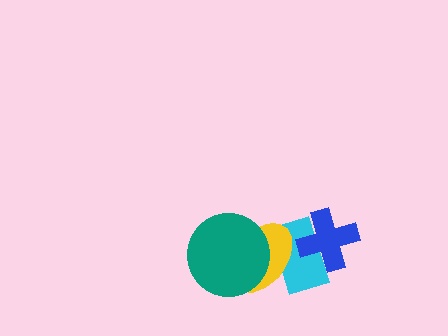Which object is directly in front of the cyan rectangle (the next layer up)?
The yellow ellipse is directly in front of the cyan rectangle.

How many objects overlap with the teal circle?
1 object overlaps with the teal circle.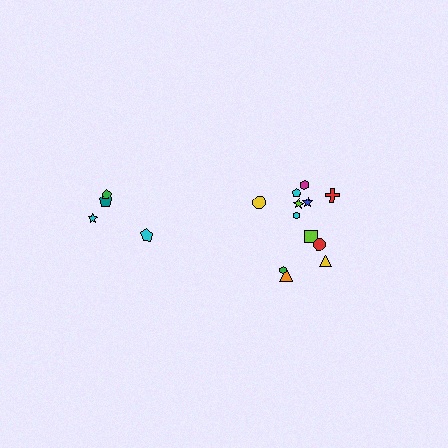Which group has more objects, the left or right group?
The right group.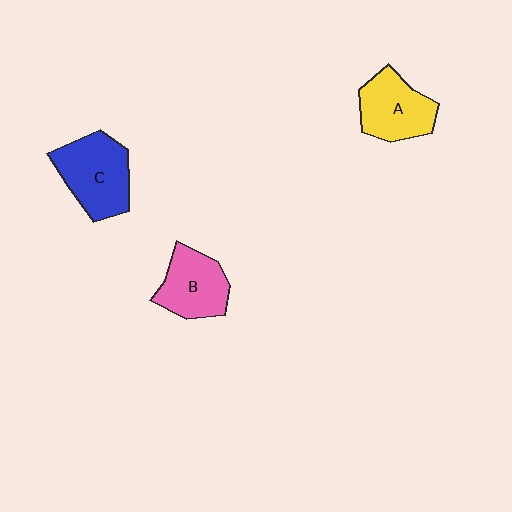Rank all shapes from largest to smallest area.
From largest to smallest: C (blue), A (yellow), B (pink).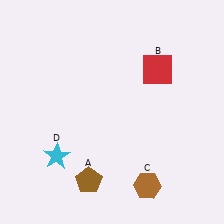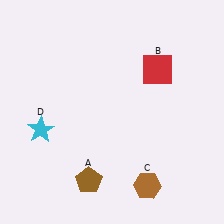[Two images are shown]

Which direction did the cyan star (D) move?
The cyan star (D) moved up.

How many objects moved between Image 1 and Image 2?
1 object moved between the two images.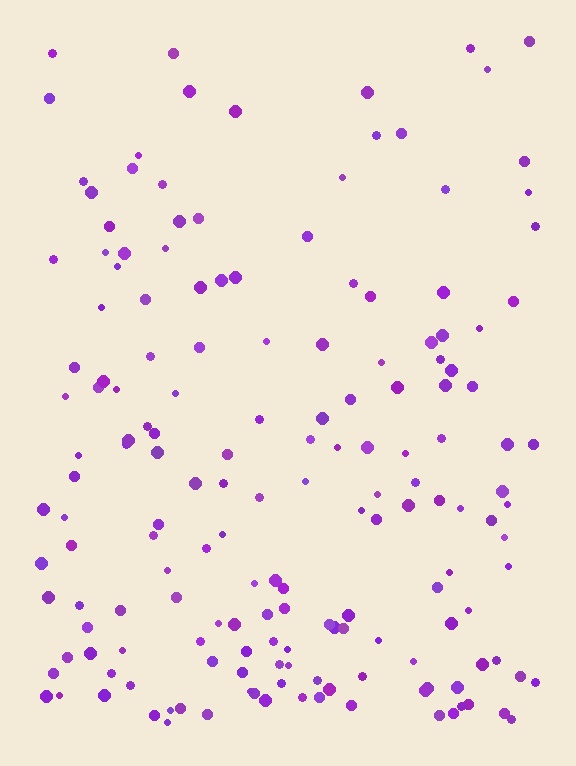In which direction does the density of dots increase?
From top to bottom, with the bottom side densest.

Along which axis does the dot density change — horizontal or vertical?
Vertical.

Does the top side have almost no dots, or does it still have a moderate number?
Still a moderate number, just noticeably fewer than the bottom.